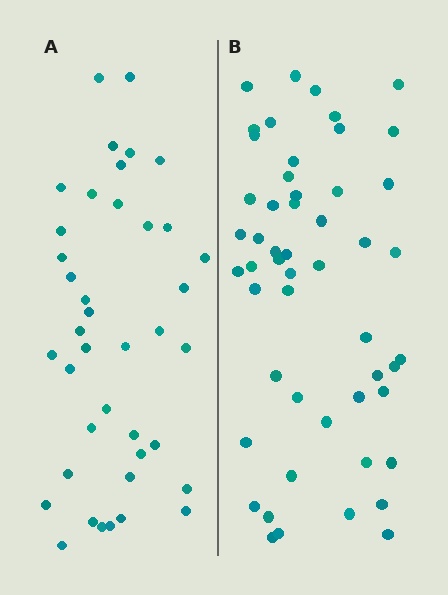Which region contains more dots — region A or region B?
Region B (the right region) has more dots.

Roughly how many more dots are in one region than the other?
Region B has roughly 12 or so more dots than region A.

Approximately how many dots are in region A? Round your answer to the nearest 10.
About 40 dots.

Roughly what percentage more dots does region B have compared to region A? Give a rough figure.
About 30% more.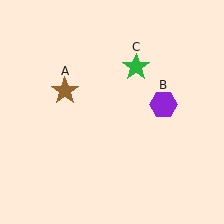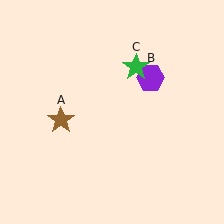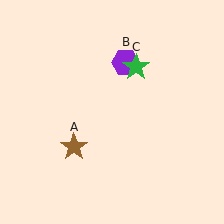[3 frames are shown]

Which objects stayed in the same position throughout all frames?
Green star (object C) remained stationary.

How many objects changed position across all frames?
2 objects changed position: brown star (object A), purple hexagon (object B).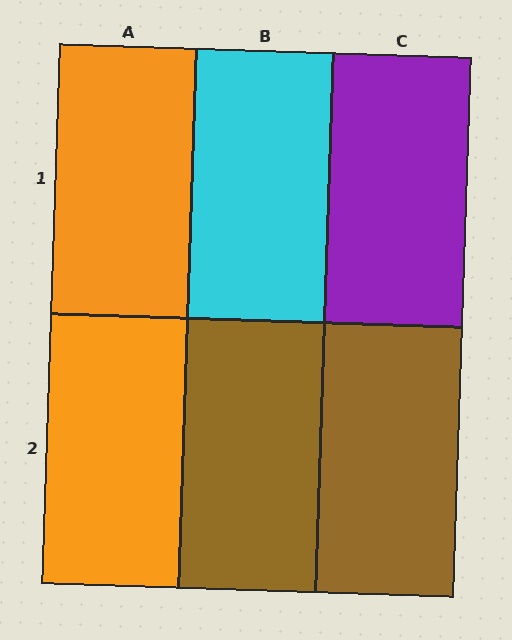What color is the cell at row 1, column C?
Purple.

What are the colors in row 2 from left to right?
Orange, brown, brown.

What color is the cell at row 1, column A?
Orange.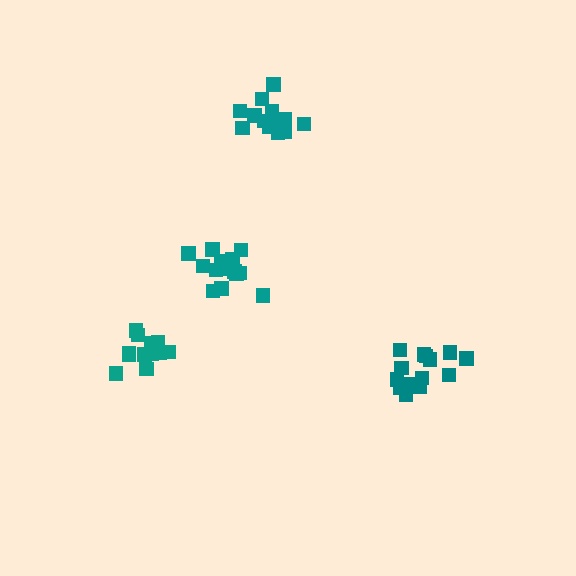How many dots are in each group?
Group 1: 15 dots, Group 2: 13 dots, Group 3: 14 dots, Group 4: 13 dots (55 total).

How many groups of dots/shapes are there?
There are 4 groups.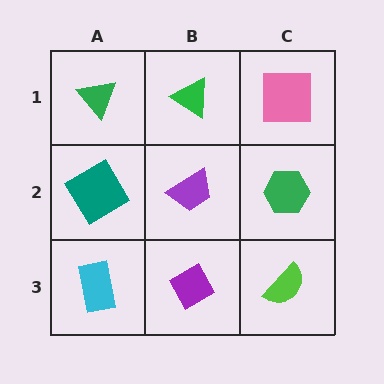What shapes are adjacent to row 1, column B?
A purple trapezoid (row 2, column B), a green triangle (row 1, column A), a pink square (row 1, column C).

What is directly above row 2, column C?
A pink square.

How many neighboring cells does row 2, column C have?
3.